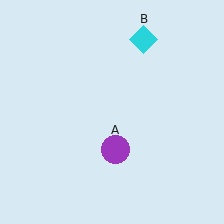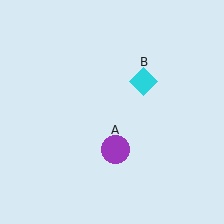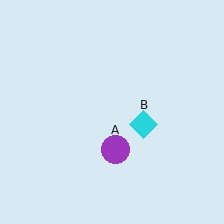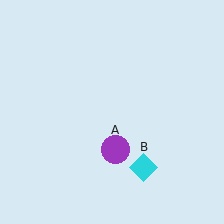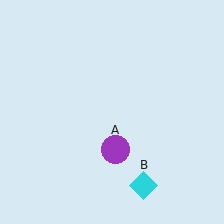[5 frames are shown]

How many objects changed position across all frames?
1 object changed position: cyan diamond (object B).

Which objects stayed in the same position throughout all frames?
Purple circle (object A) remained stationary.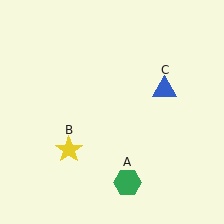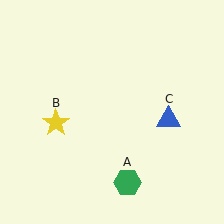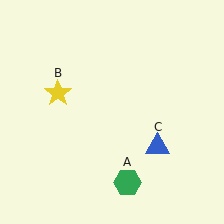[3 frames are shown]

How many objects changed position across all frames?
2 objects changed position: yellow star (object B), blue triangle (object C).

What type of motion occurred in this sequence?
The yellow star (object B), blue triangle (object C) rotated clockwise around the center of the scene.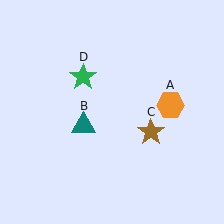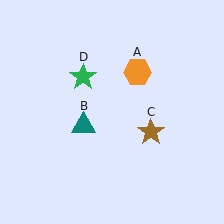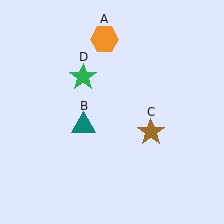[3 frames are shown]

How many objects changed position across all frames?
1 object changed position: orange hexagon (object A).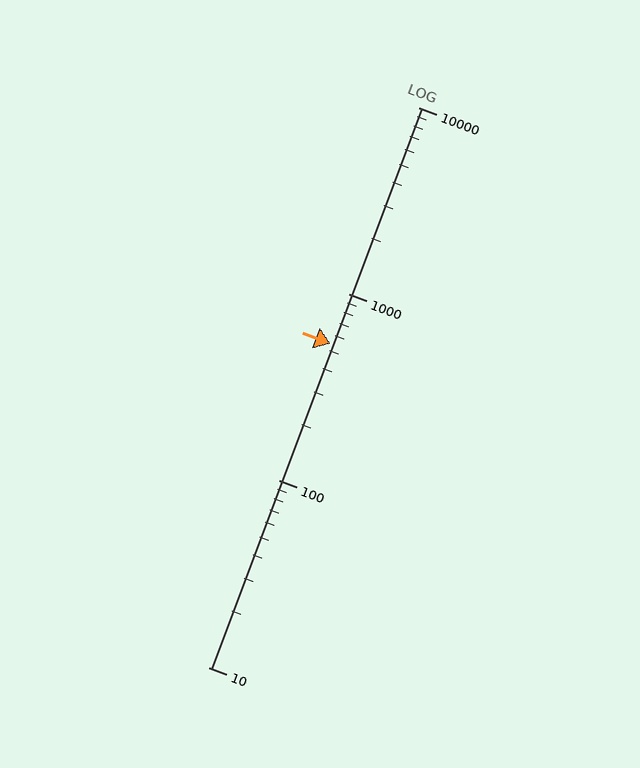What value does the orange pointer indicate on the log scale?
The pointer indicates approximately 540.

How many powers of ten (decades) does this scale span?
The scale spans 3 decades, from 10 to 10000.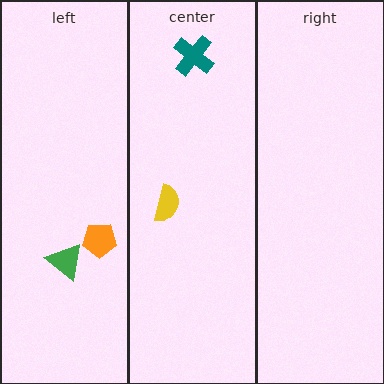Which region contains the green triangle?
The left region.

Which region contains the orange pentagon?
The left region.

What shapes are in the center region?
The yellow semicircle, the teal cross.